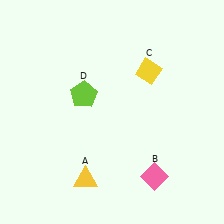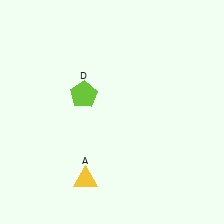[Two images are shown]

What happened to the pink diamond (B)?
The pink diamond (B) was removed in Image 2. It was in the bottom-right area of Image 1.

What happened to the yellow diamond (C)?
The yellow diamond (C) was removed in Image 2. It was in the top-right area of Image 1.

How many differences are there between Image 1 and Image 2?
There are 2 differences between the two images.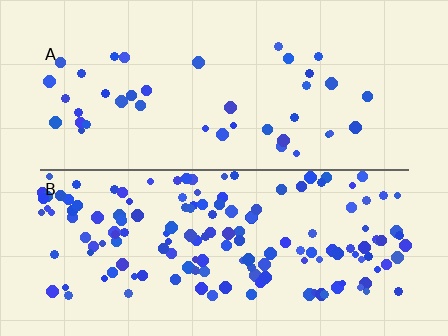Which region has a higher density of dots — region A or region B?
B (the bottom).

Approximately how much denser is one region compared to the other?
Approximately 3.8× — region B over region A.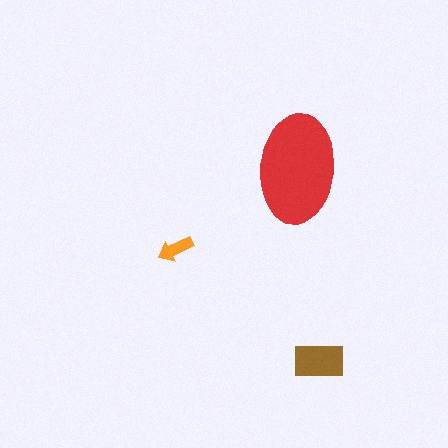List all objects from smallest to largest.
The orange arrow, the brown rectangle, the red ellipse.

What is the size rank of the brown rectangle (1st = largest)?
2nd.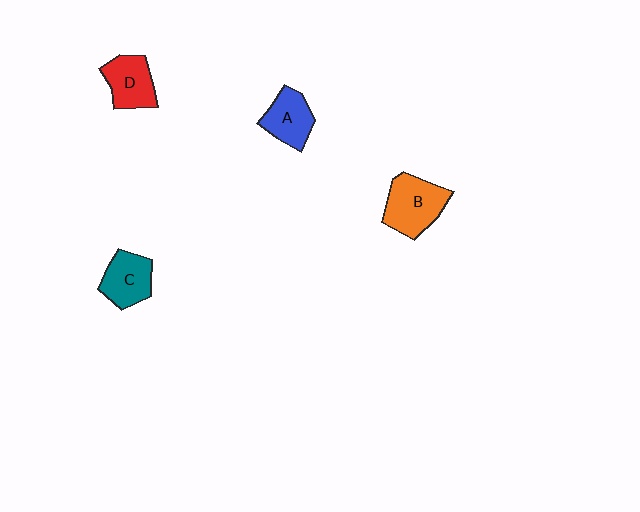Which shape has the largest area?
Shape B (orange).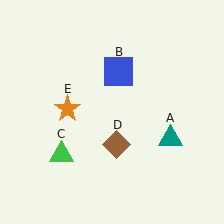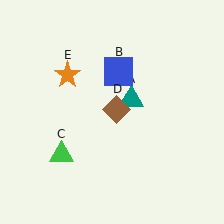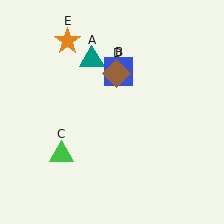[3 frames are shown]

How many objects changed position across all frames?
3 objects changed position: teal triangle (object A), brown diamond (object D), orange star (object E).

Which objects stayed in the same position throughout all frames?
Blue square (object B) and green triangle (object C) remained stationary.